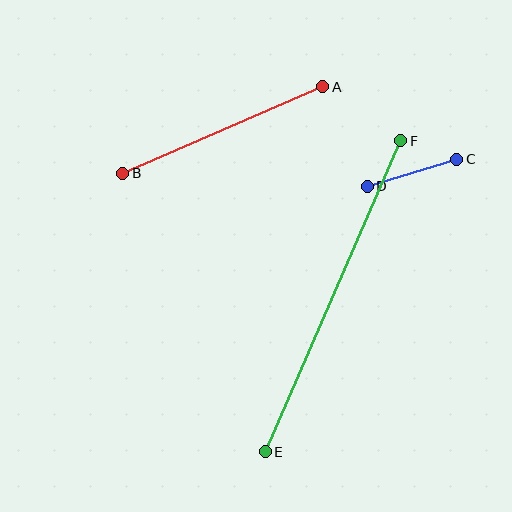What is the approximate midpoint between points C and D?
The midpoint is at approximately (412, 173) pixels.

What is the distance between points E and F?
The distance is approximately 339 pixels.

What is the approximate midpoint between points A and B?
The midpoint is at approximately (223, 130) pixels.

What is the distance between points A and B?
The distance is approximately 218 pixels.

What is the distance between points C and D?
The distance is approximately 94 pixels.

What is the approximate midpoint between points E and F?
The midpoint is at approximately (333, 296) pixels.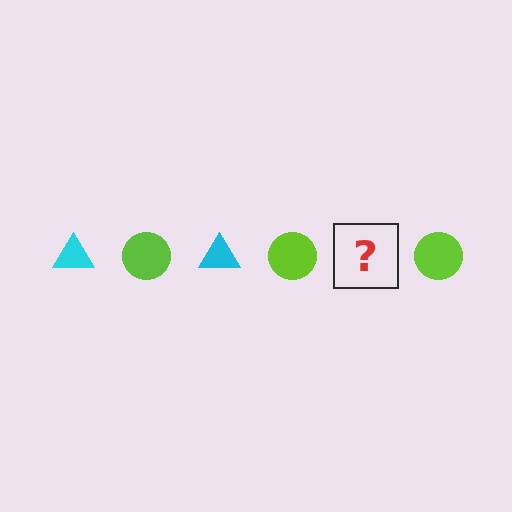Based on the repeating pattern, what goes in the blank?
The blank should be a cyan triangle.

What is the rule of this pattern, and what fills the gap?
The rule is that the pattern alternates between cyan triangle and lime circle. The gap should be filled with a cyan triangle.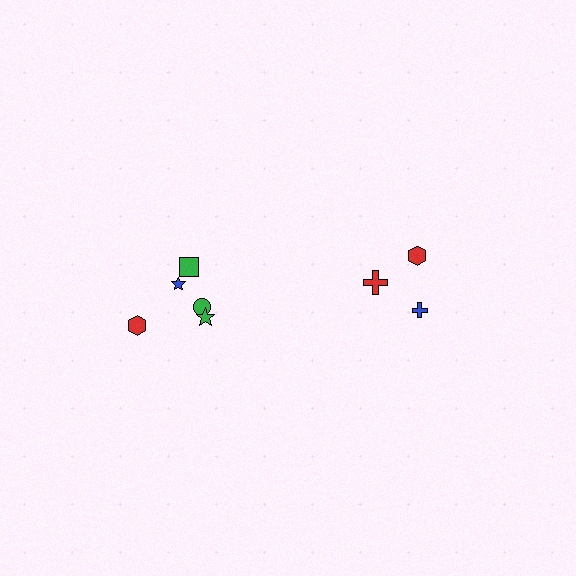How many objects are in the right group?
There are 3 objects.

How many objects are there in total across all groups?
There are 8 objects.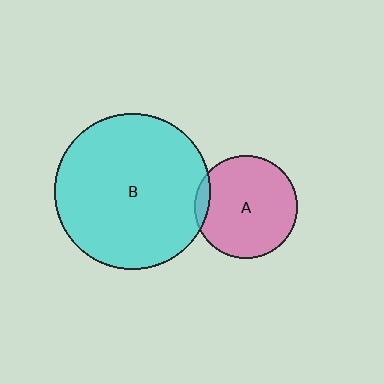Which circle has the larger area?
Circle B (cyan).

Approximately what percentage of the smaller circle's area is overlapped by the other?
Approximately 5%.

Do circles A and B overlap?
Yes.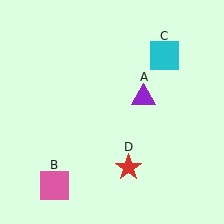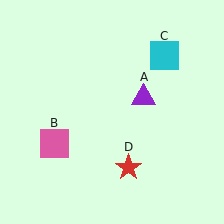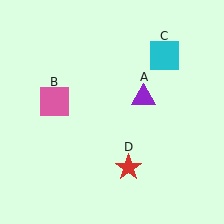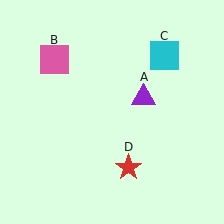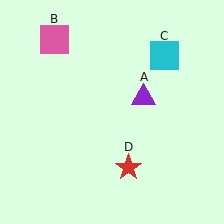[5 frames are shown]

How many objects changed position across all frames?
1 object changed position: pink square (object B).